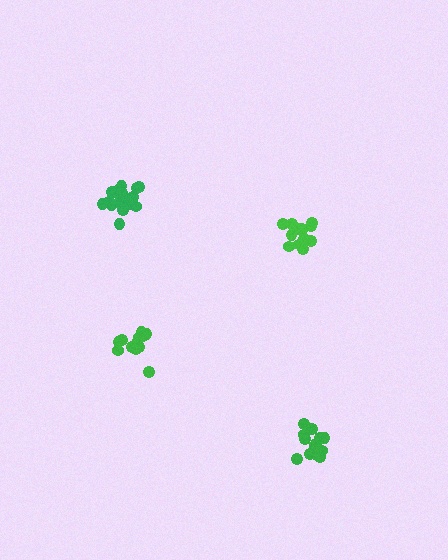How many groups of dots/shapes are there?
There are 4 groups.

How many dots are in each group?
Group 1: 14 dots, Group 2: 17 dots, Group 3: 15 dots, Group 4: 14 dots (60 total).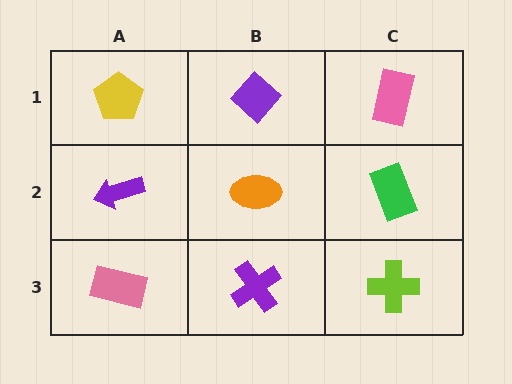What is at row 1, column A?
A yellow pentagon.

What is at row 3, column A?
A pink rectangle.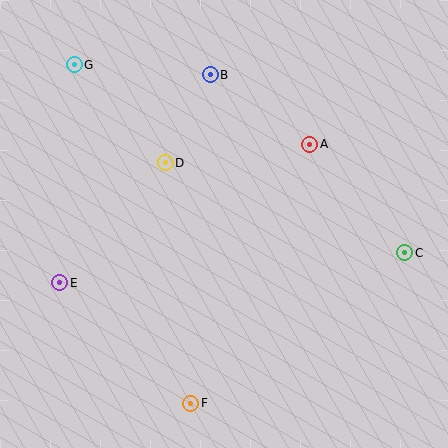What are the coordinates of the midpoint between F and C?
The midpoint between F and C is at (298, 328).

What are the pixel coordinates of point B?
Point B is at (210, 75).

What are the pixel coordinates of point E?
Point E is at (60, 283).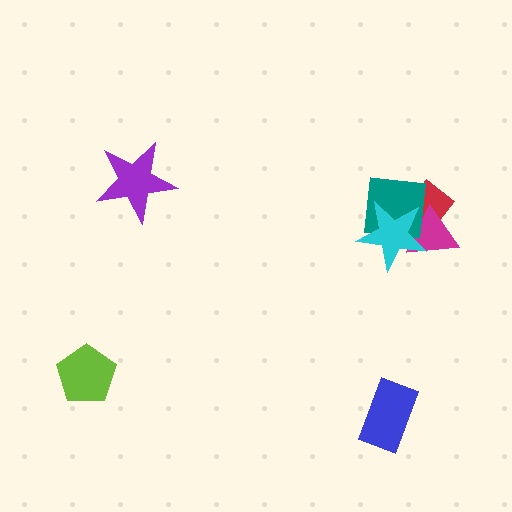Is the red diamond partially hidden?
Yes, it is partially covered by another shape.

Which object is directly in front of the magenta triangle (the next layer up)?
The teal square is directly in front of the magenta triangle.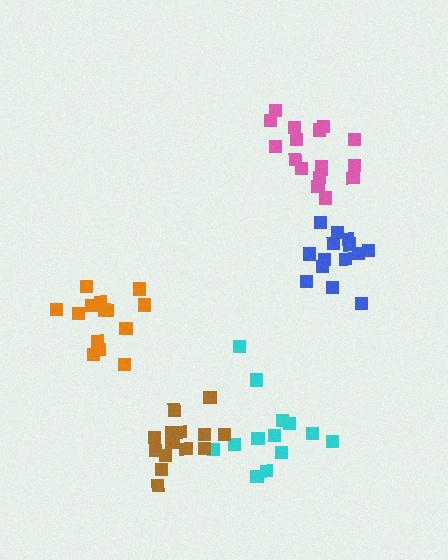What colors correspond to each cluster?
The clusters are colored: pink, cyan, blue, orange, brown.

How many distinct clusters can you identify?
There are 5 distinct clusters.